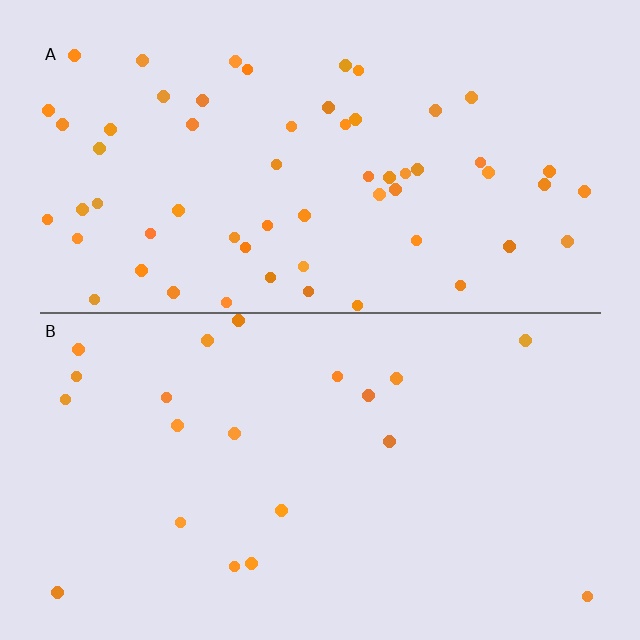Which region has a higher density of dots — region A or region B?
A (the top).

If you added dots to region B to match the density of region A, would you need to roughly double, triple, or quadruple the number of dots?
Approximately triple.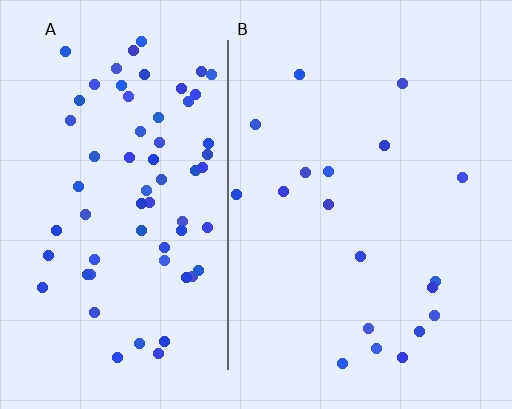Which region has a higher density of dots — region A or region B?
A (the left).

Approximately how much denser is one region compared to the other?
Approximately 3.5× — region A over region B.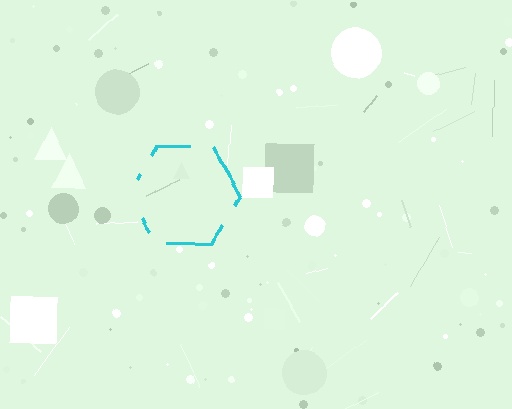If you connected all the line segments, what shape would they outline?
They would outline a hexagon.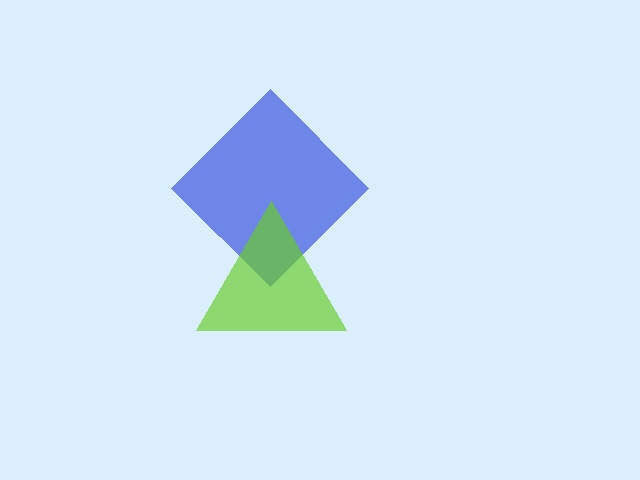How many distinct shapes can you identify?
There are 2 distinct shapes: a blue diamond, a lime triangle.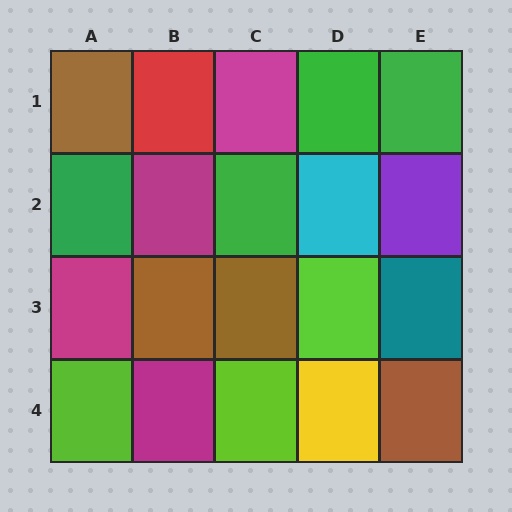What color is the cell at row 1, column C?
Magenta.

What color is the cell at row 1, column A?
Brown.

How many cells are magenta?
4 cells are magenta.